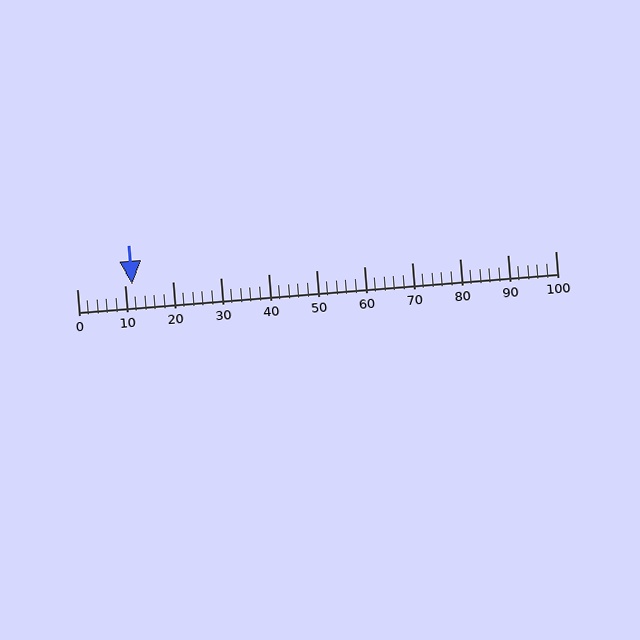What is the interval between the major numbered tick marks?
The major tick marks are spaced 10 units apart.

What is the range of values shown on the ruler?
The ruler shows values from 0 to 100.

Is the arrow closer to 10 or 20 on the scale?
The arrow is closer to 10.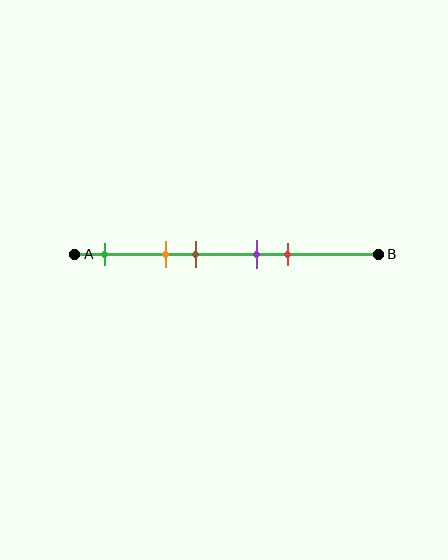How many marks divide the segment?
There are 5 marks dividing the segment.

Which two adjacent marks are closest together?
The purple and red marks are the closest adjacent pair.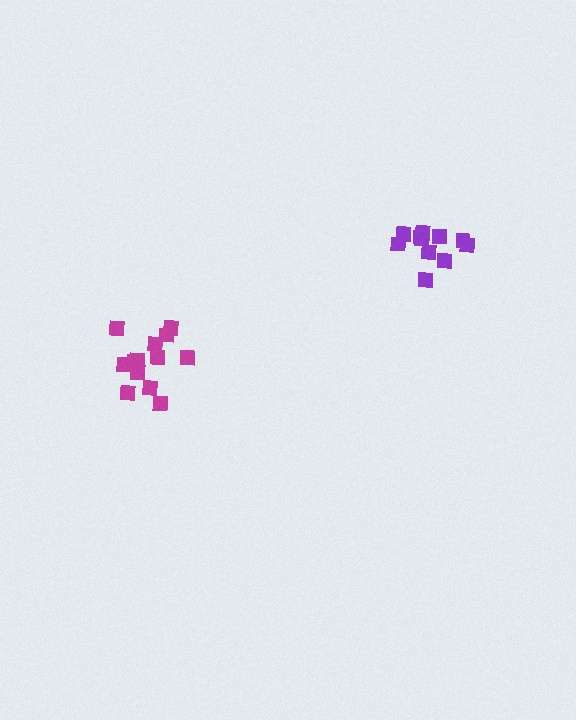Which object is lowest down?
The magenta cluster is bottommost.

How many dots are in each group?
Group 1: 13 dots, Group 2: 11 dots (24 total).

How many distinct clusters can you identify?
There are 2 distinct clusters.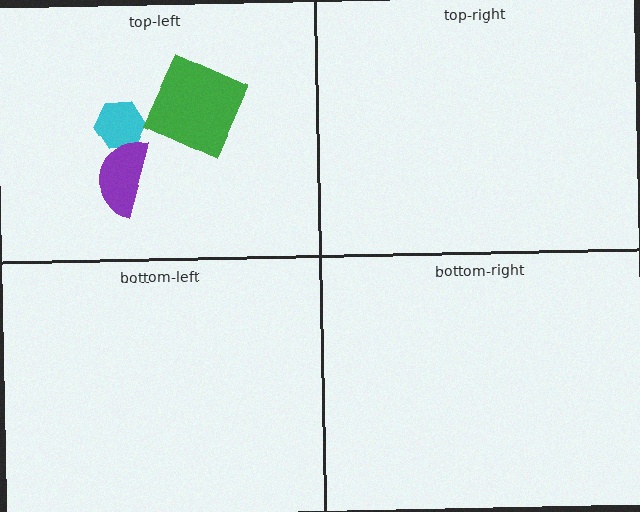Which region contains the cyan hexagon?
The top-left region.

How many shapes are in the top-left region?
3.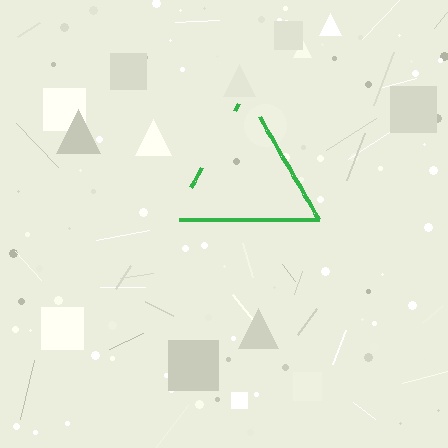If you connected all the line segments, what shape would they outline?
They would outline a triangle.